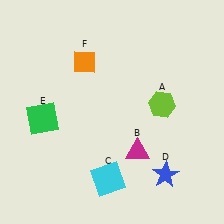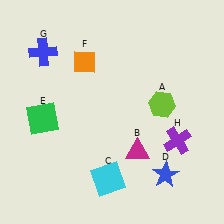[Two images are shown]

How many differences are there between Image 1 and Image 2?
There are 2 differences between the two images.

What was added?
A blue cross (G), a purple cross (H) were added in Image 2.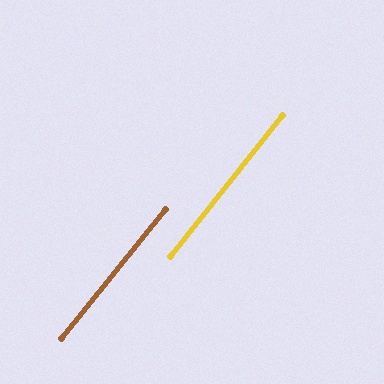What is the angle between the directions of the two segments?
Approximately 0 degrees.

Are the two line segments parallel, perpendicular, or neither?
Parallel — their directions differ by only 0.5°.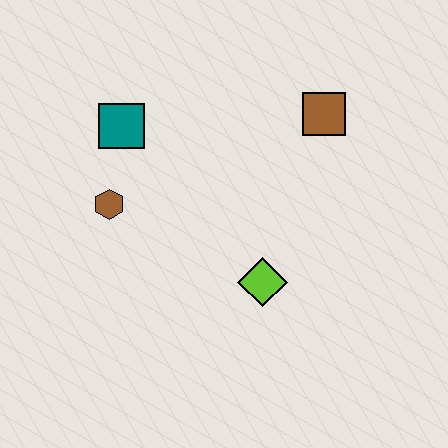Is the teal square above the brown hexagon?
Yes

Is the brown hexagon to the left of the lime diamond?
Yes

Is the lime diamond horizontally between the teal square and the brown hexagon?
No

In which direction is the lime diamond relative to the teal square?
The lime diamond is below the teal square.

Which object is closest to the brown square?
The lime diamond is closest to the brown square.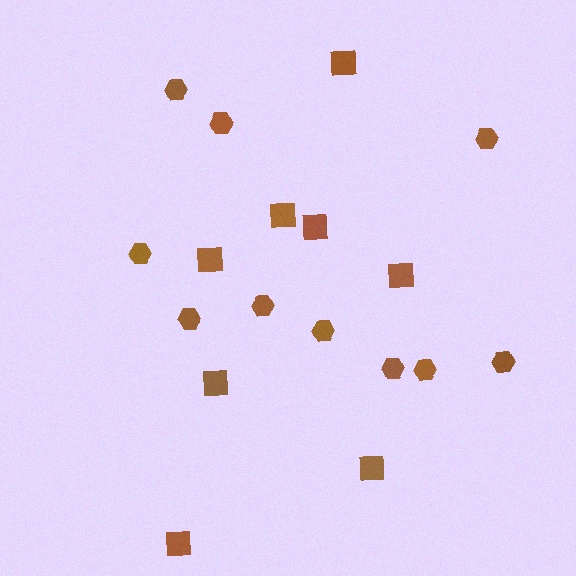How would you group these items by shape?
There are 2 groups: one group of hexagons (10) and one group of squares (8).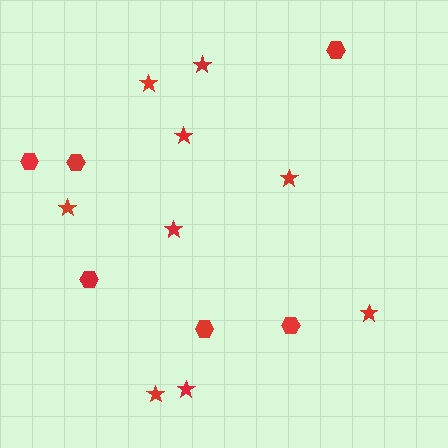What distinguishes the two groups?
There are 2 groups: one group of hexagons (6) and one group of stars (9).